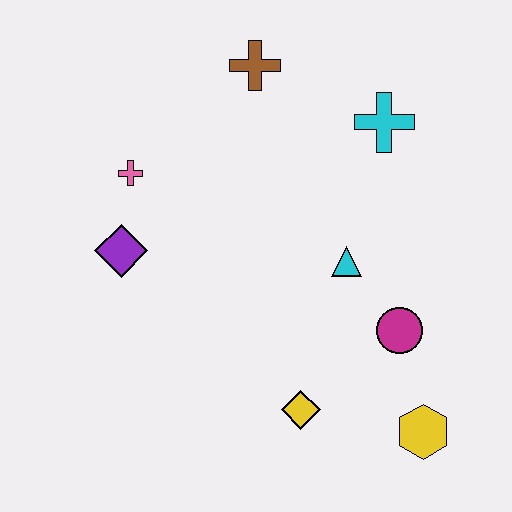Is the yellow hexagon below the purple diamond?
Yes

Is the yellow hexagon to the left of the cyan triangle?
No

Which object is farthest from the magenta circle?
The pink cross is farthest from the magenta circle.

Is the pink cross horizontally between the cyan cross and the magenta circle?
No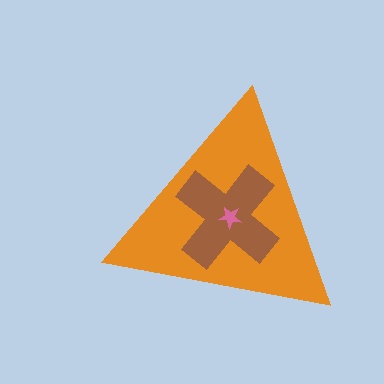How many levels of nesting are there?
3.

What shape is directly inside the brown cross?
The pink star.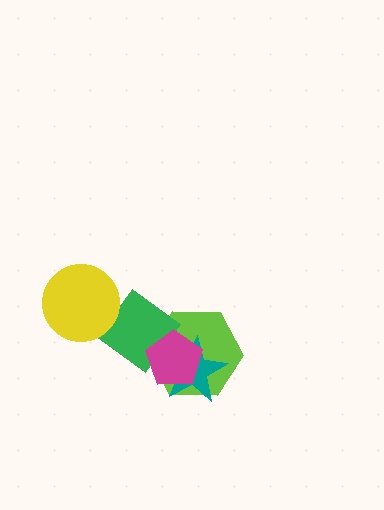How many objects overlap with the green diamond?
2 objects overlap with the green diamond.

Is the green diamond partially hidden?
Yes, it is partially covered by another shape.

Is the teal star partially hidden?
Yes, it is partially covered by another shape.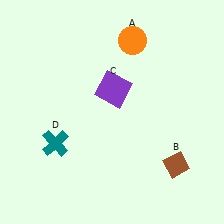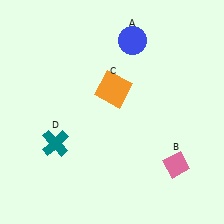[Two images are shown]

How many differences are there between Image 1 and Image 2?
There are 3 differences between the two images.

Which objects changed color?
A changed from orange to blue. B changed from brown to pink. C changed from purple to orange.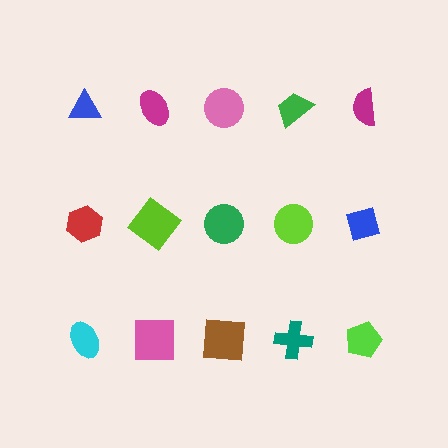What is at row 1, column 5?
A magenta semicircle.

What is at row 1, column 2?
A magenta ellipse.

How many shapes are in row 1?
5 shapes.